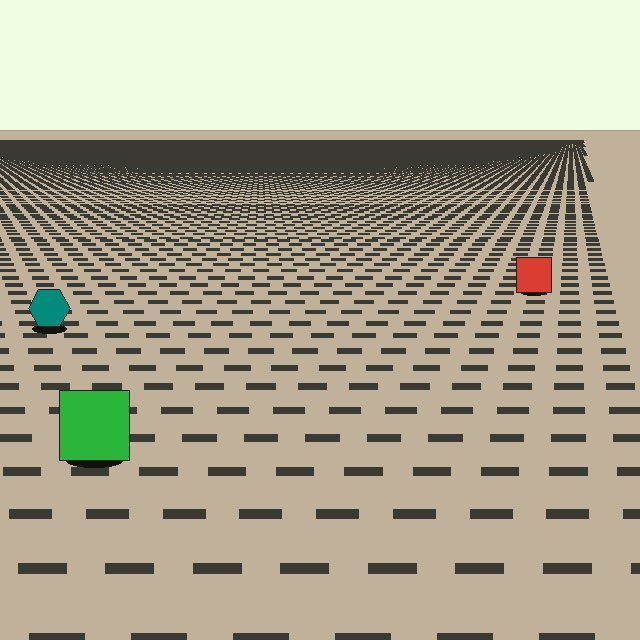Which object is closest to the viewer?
The green square is closest. The texture marks near it are larger and more spread out.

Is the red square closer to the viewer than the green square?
No. The green square is closer — you can tell from the texture gradient: the ground texture is coarser near it.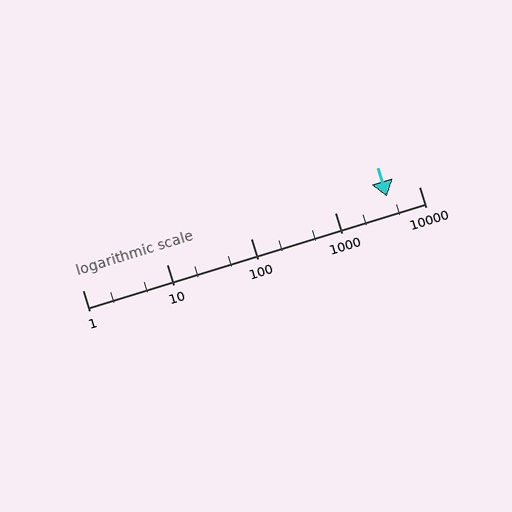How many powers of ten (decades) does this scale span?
The scale spans 4 decades, from 1 to 10000.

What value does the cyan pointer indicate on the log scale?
The pointer indicates approximately 4200.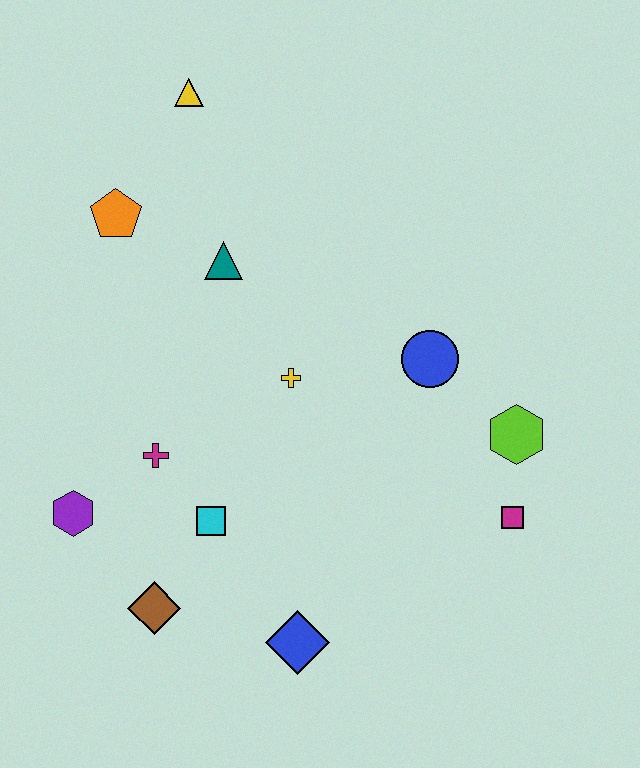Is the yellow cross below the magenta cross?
No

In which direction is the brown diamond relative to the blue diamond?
The brown diamond is to the left of the blue diamond.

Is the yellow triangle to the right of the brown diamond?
Yes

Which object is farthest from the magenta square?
The yellow triangle is farthest from the magenta square.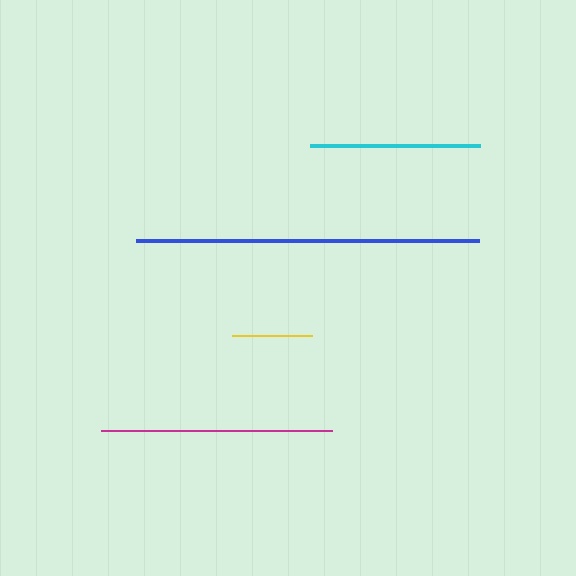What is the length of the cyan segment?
The cyan segment is approximately 170 pixels long.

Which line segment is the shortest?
The yellow line is the shortest at approximately 80 pixels.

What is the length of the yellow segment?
The yellow segment is approximately 80 pixels long.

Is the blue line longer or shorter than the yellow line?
The blue line is longer than the yellow line.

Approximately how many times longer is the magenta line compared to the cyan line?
The magenta line is approximately 1.4 times the length of the cyan line.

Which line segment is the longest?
The blue line is the longest at approximately 343 pixels.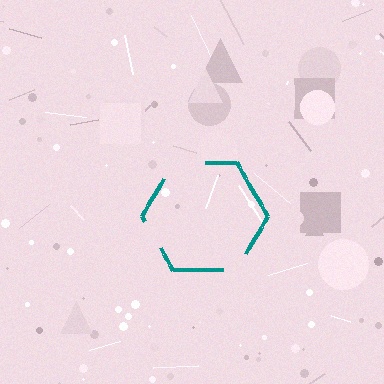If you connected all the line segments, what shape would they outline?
They would outline a hexagon.